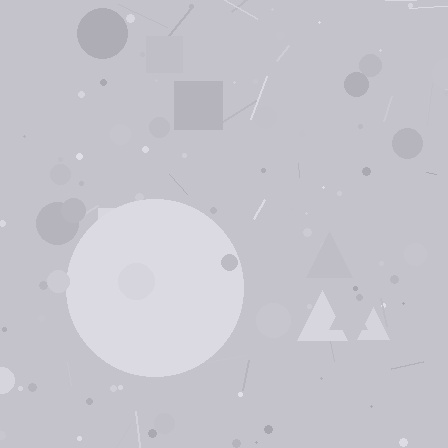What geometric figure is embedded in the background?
A circle is embedded in the background.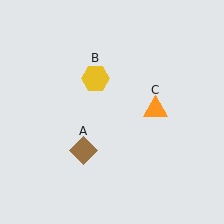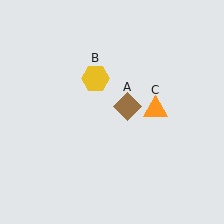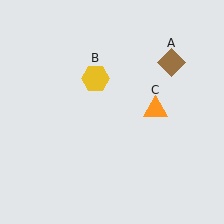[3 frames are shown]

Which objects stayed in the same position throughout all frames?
Yellow hexagon (object B) and orange triangle (object C) remained stationary.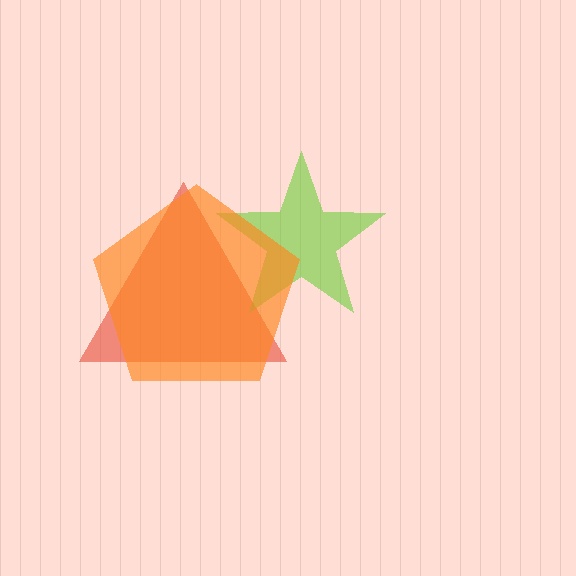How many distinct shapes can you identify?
There are 3 distinct shapes: a red triangle, a lime star, an orange pentagon.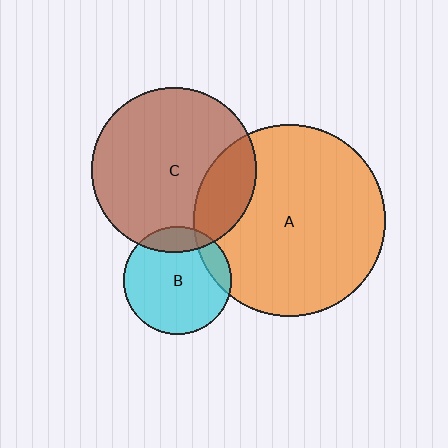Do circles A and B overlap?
Yes.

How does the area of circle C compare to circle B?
Approximately 2.3 times.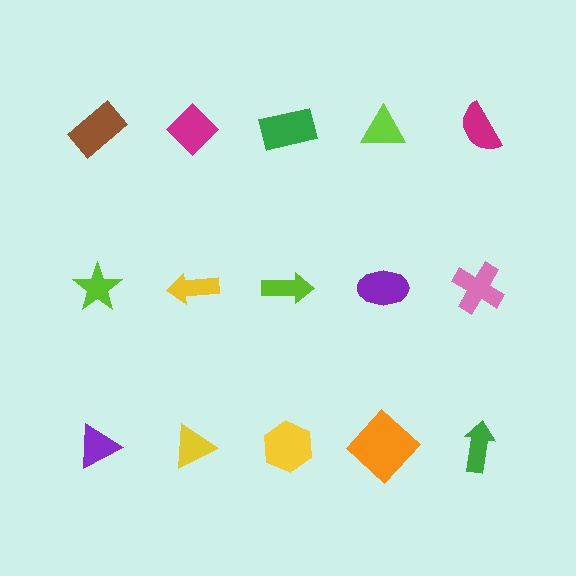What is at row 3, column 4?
An orange diamond.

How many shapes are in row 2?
5 shapes.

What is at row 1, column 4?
A lime triangle.